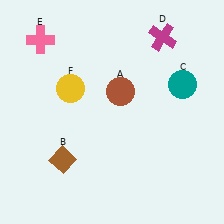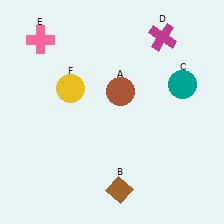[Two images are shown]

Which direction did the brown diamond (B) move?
The brown diamond (B) moved right.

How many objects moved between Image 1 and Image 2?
1 object moved between the two images.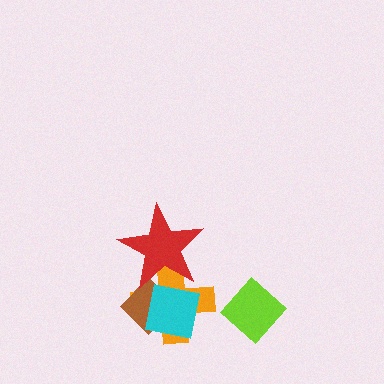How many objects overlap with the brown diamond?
3 objects overlap with the brown diamond.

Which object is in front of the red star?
The cyan square is in front of the red star.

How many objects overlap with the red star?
3 objects overlap with the red star.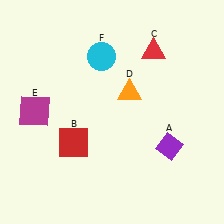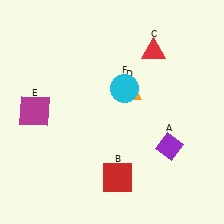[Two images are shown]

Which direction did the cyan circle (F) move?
The cyan circle (F) moved down.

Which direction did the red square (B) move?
The red square (B) moved right.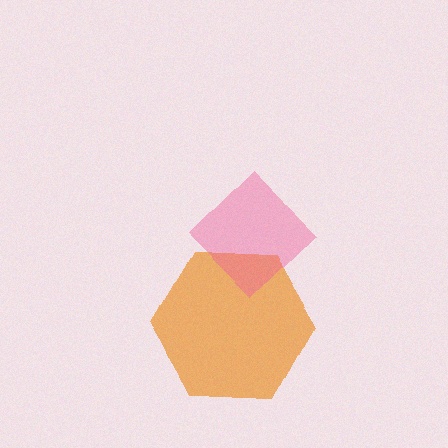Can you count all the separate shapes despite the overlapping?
Yes, there are 2 separate shapes.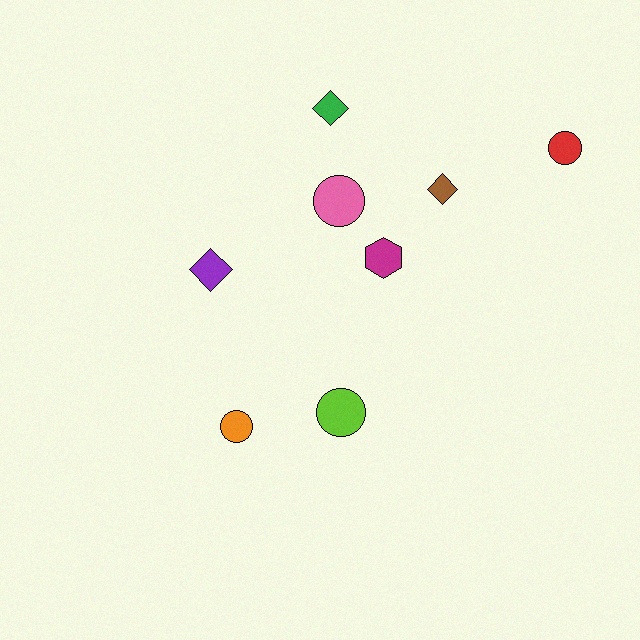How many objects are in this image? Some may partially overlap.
There are 8 objects.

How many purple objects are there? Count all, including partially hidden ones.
There is 1 purple object.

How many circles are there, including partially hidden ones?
There are 4 circles.